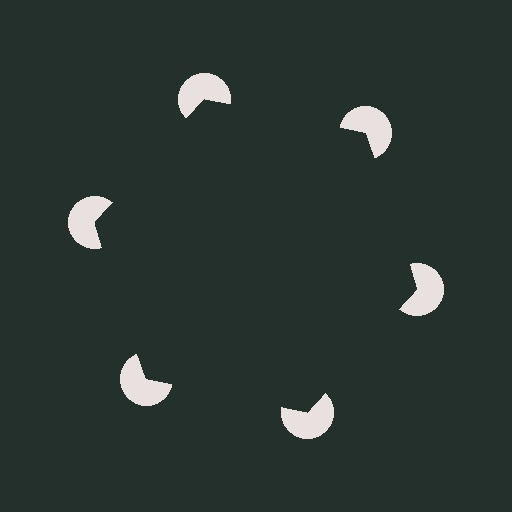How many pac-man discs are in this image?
There are 6 — one at each vertex of the illusory hexagon.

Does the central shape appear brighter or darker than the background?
It typically appears slightly darker than the background, even though no actual brightness change is drawn.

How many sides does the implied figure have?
6 sides.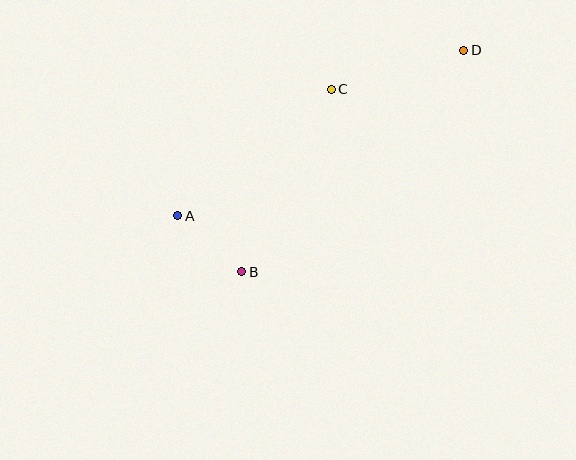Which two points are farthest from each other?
Points A and D are farthest from each other.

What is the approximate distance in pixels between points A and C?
The distance between A and C is approximately 199 pixels.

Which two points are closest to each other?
Points A and B are closest to each other.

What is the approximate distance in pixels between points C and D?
The distance between C and D is approximately 138 pixels.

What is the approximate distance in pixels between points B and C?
The distance between B and C is approximately 203 pixels.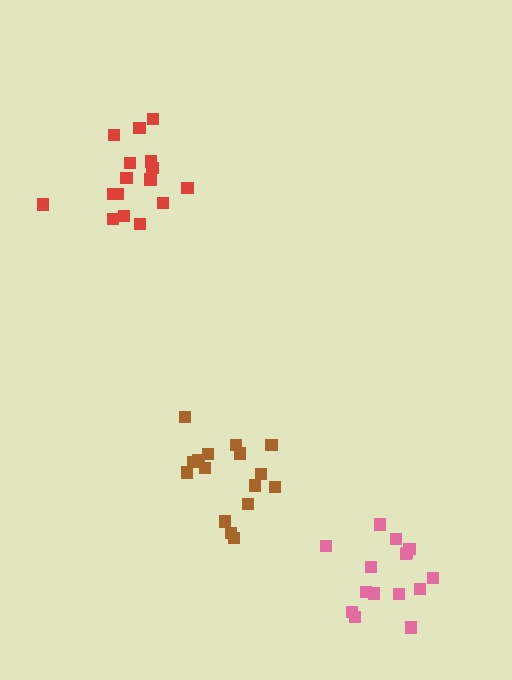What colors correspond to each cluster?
The clusters are colored: pink, red, brown.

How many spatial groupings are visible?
There are 3 spatial groupings.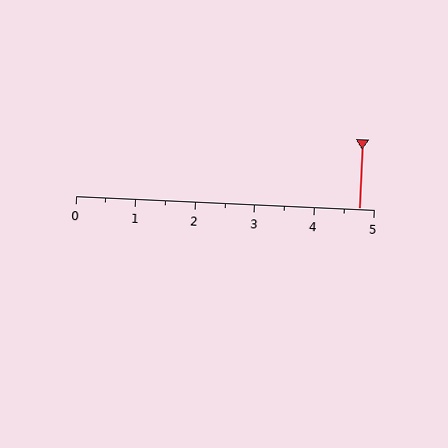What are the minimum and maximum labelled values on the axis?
The axis runs from 0 to 5.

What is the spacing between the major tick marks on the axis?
The major ticks are spaced 1 apart.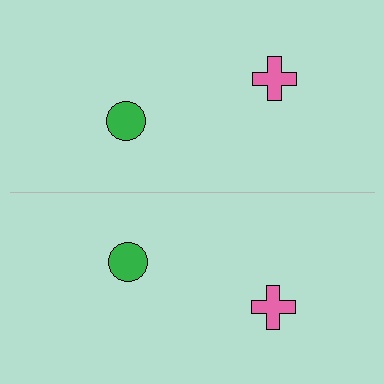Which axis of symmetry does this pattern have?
The pattern has a horizontal axis of symmetry running through the center of the image.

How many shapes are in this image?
There are 4 shapes in this image.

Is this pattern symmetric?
Yes, this pattern has bilateral (reflection) symmetry.